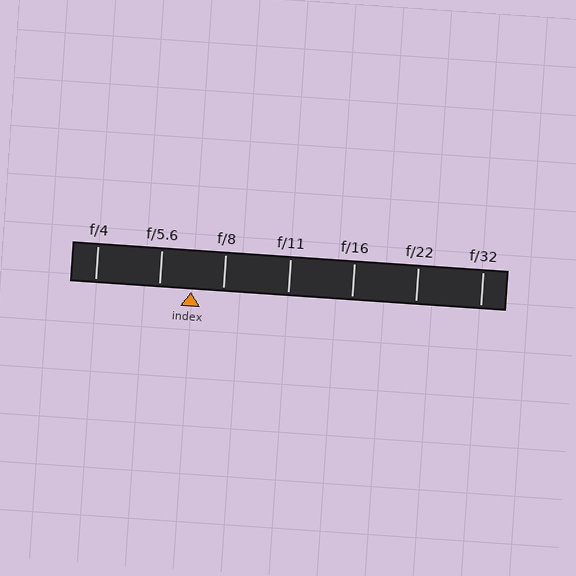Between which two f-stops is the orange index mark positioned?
The index mark is between f/5.6 and f/8.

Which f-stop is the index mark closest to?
The index mark is closest to f/8.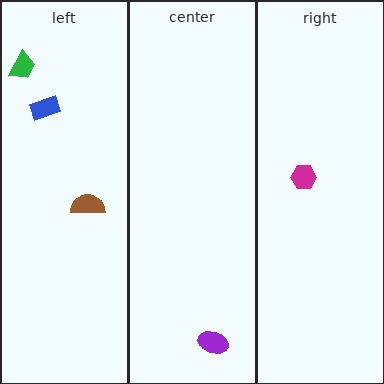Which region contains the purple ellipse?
The center region.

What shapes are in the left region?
The blue rectangle, the brown semicircle, the green trapezoid.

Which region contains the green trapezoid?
The left region.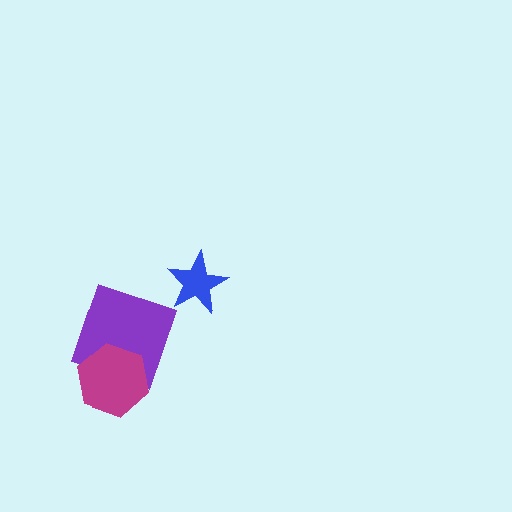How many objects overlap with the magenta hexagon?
1 object overlaps with the magenta hexagon.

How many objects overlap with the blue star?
0 objects overlap with the blue star.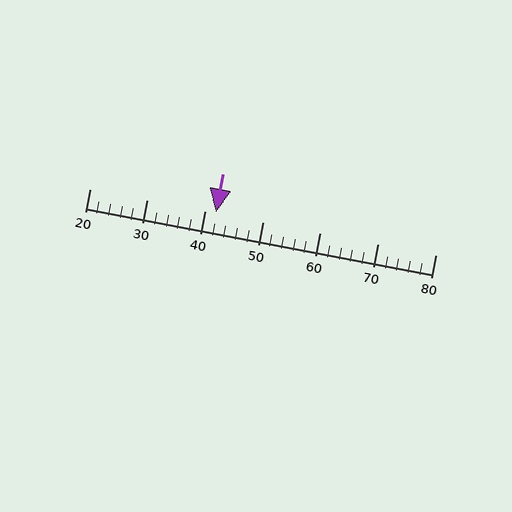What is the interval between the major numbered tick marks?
The major tick marks are spaced 10 units apart.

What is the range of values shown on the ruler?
The ruler shows values from 20 to 80.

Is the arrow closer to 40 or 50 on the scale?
The arrow is closer to 40.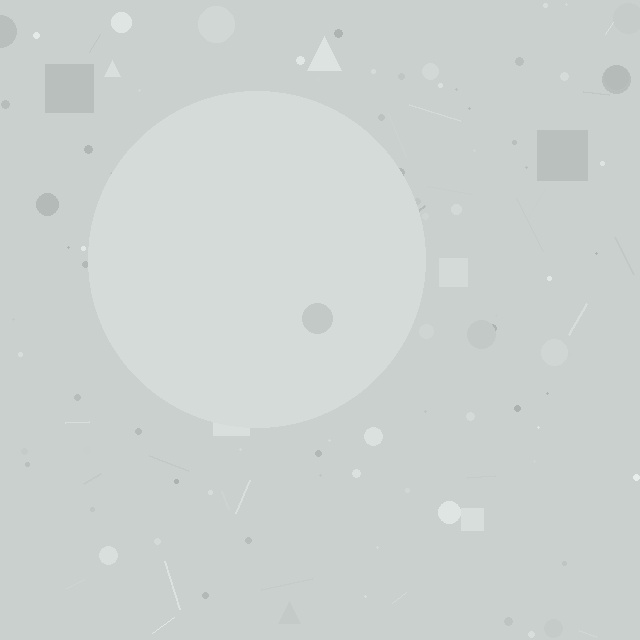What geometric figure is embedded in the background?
A circle is embedded in the background.